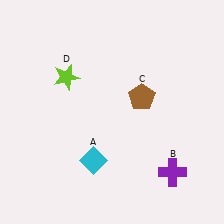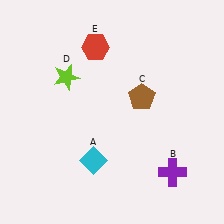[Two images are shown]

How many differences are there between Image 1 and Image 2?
There is 1 difference between the two images.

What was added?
A red hexagon (E) was added in Image 2.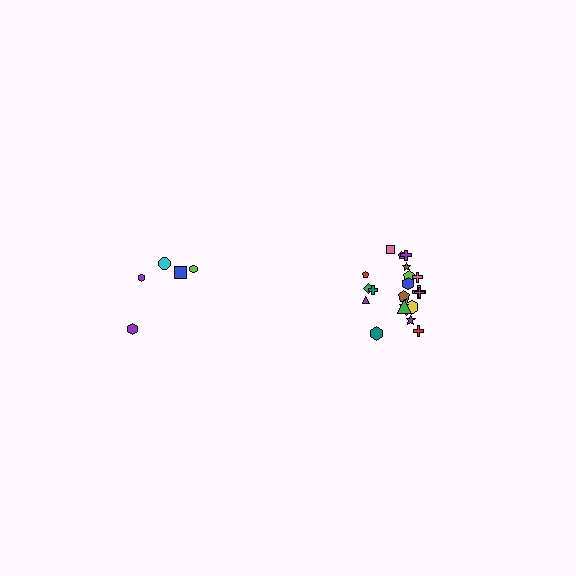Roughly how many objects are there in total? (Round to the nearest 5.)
Roughly 25 objects in total.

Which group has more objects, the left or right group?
The right group.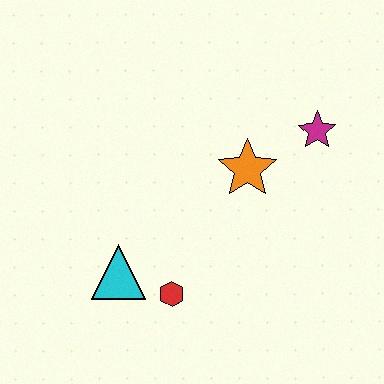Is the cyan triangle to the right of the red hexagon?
No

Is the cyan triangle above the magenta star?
No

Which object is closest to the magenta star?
The orange star is closest to the magenta star.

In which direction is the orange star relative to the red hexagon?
The orange star is above the red hexagon.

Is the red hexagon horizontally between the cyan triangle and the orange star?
Yes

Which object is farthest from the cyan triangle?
The magenta star is farthest from the cyan triangle.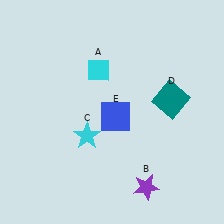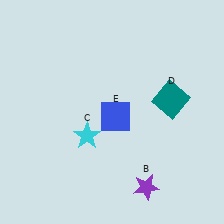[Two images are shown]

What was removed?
The cyan diamond (A) was removed in Image 2.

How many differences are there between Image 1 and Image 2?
There is 1 difference between the two images.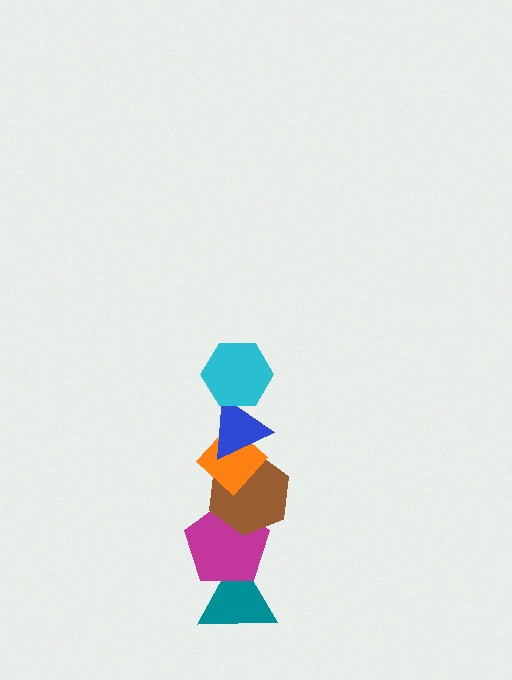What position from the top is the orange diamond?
The orange diamond is 3rd from the top.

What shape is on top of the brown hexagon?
The orange diamond is on top of the brown hexagon.